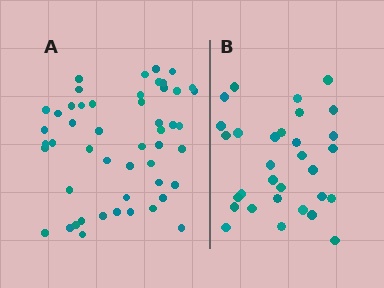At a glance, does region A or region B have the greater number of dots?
Region A (the left region) has more dots.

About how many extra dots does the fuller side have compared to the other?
Region A has approximately 20 more dots than region B.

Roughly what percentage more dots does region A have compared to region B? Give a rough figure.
About 60% more.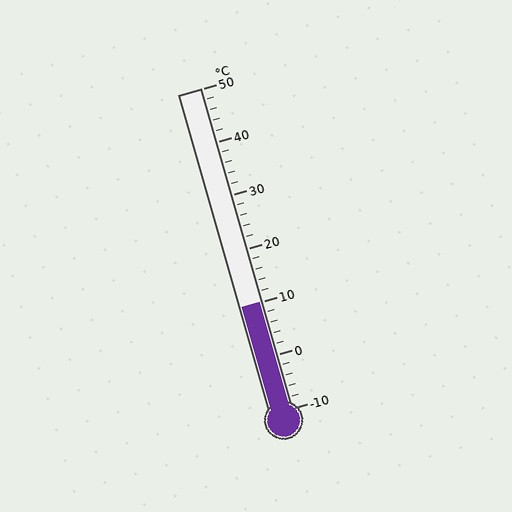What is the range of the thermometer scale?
The thermometer scale ranges from -10°C to 50°C.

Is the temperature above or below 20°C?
The temperature is below 20°C.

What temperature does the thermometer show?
The thermometer shows approximately 10°C.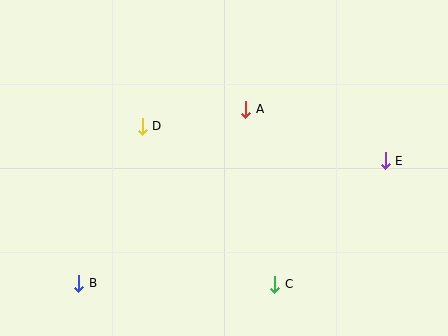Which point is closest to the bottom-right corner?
Point C is closest to the bottom-right corner.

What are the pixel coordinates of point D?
Point D is at (142, 126).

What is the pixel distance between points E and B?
The distance between E and B is 330 pixels.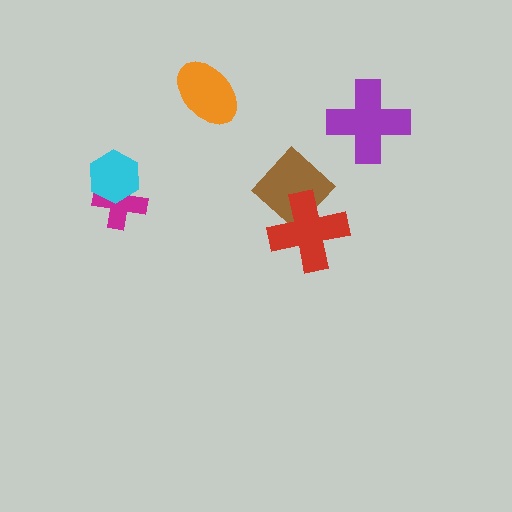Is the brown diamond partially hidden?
Yes, it is partially covered by another shape.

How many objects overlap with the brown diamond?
1 object overlaps with the brown diamond.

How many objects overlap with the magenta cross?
1 object overlaps with the magenta cross.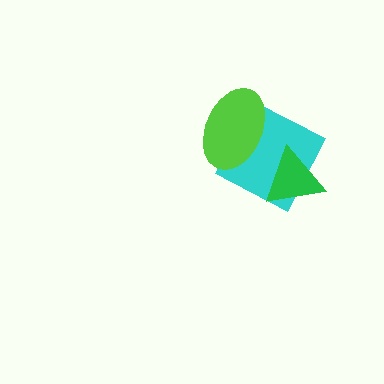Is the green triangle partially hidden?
No, no other shape covers it.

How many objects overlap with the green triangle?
1 object overlaps with the green triangle.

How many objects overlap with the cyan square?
2 objects overlap with the cyan square.